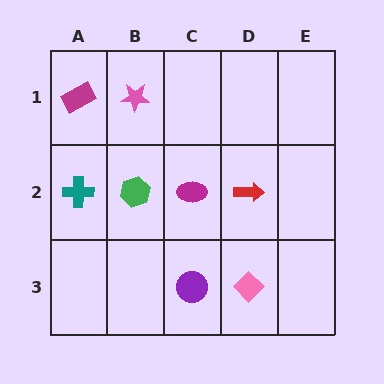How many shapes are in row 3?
2 shapes.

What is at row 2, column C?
A magenta ellipse.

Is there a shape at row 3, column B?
No, that cell is empty.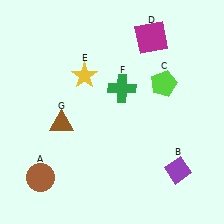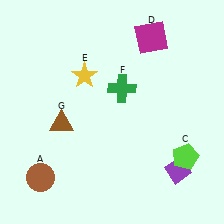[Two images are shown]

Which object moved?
The lime pentagon (C) moved down.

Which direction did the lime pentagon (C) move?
The lime pentagon (C) moved down.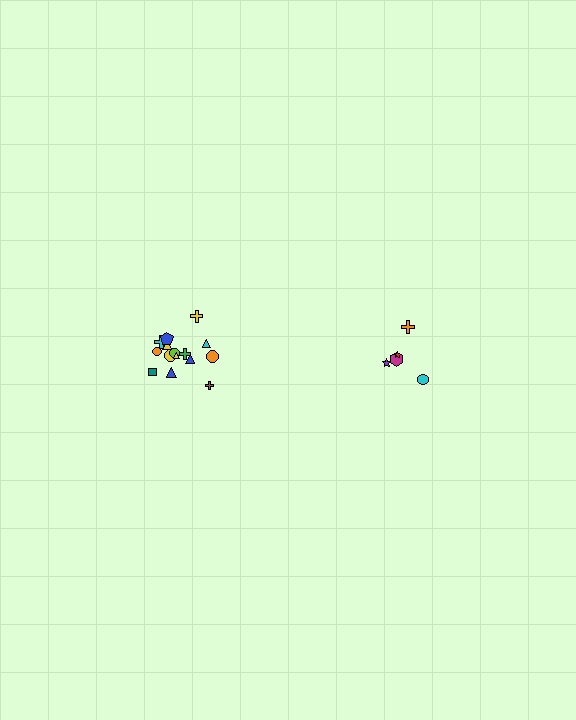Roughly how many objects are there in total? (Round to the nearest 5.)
Roughly 20 objects in total.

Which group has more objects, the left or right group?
The left group.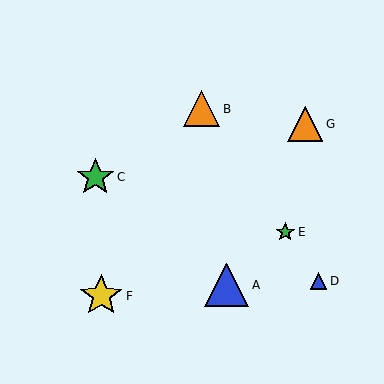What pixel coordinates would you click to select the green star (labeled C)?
Click at (95, 177) to select the green star C.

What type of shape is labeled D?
Shape D is a blue triangle.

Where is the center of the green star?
The center of the green star is at (95, 177).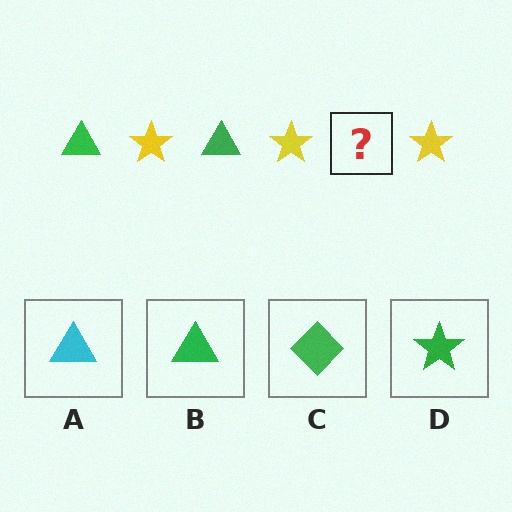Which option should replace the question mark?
Option B.